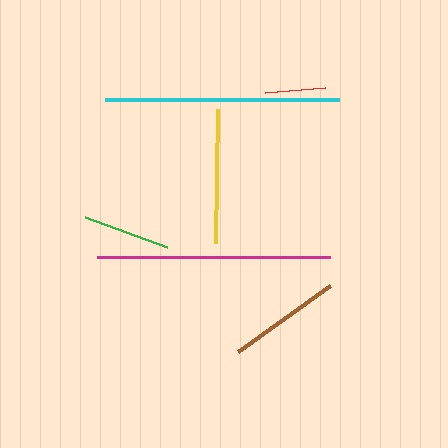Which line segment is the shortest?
The red line is the shortest at approximately 60 pixels.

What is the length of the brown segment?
The brown segment is approximately 113 pixels long.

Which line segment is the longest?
The cyan line is the longest at approximately 234 pixels.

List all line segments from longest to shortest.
From longest to shortest: cyan, magenta, yellow, brown, green, red.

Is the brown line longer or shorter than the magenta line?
The magenta line is longer than the brown line.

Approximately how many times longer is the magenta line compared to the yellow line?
The magenta line is approximately 1.7 times the length of the yellow line.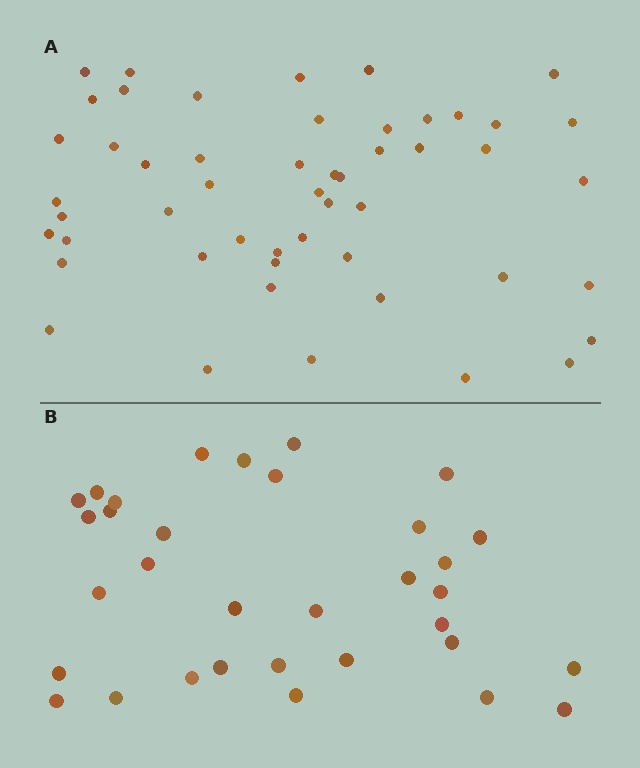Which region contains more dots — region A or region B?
Region A (the top region) has more dots.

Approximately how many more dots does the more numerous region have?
Region A has approximately 20 more dots than region B.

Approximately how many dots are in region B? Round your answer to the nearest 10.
About 30 dots. (The exact count is 33, which rounds to 30.)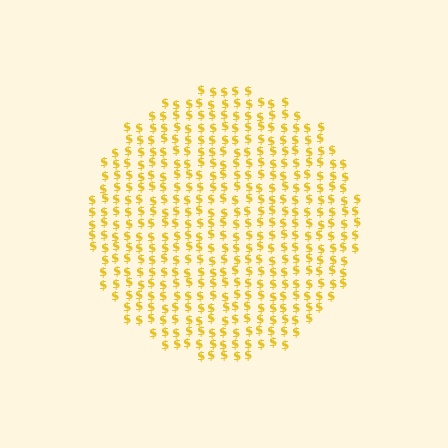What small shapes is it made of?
It is made of small dollar signs.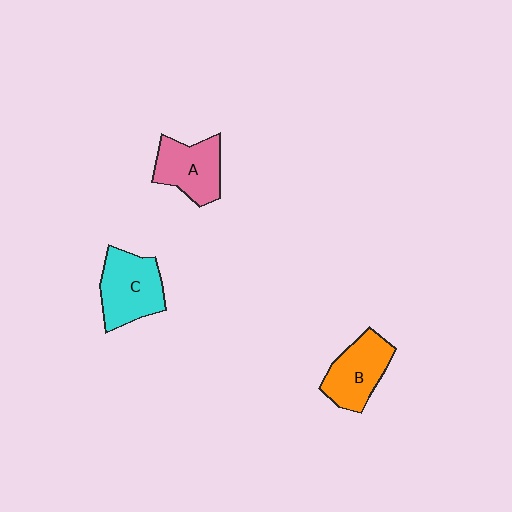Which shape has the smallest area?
Shape A (pink).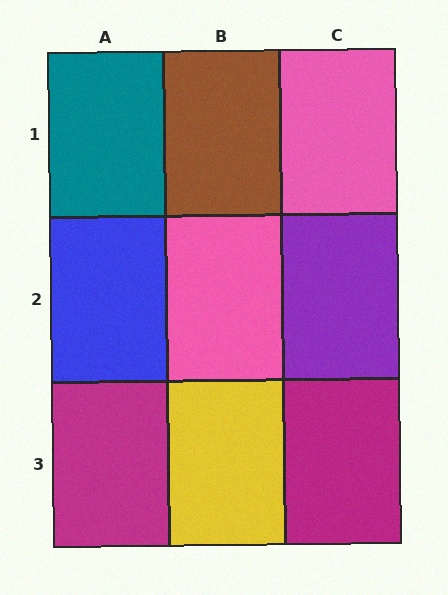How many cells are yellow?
1 cell is yellow.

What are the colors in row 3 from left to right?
Magenta, yellow, magenta.